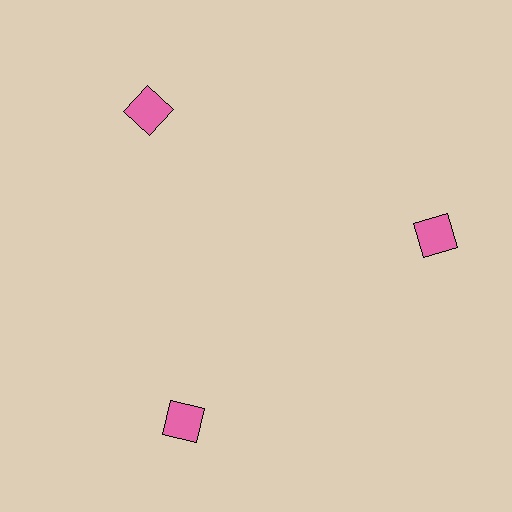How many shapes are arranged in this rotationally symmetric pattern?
There are 3 shapes, arranged in 3 groups of 1.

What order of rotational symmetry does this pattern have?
This pattern has 3-fold rotational symmetry.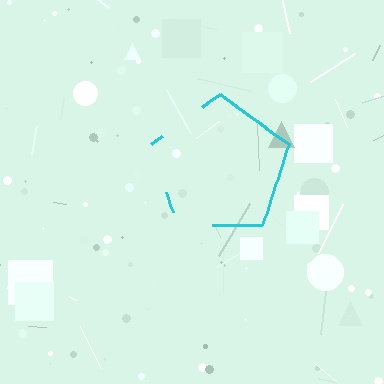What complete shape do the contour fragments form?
The contour fragments form a pentagon.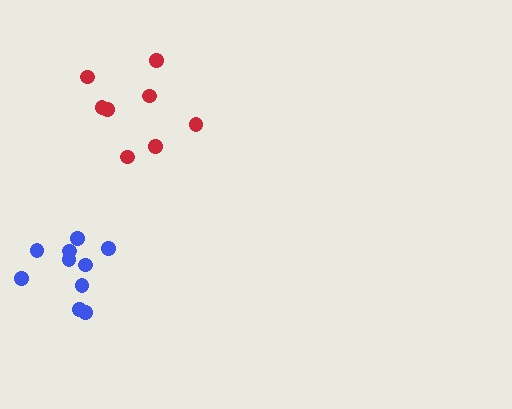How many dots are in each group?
Group 1: 10 dots, Group 2: 8 dots (18 total).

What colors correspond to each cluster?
The clusters are colored: blue, red.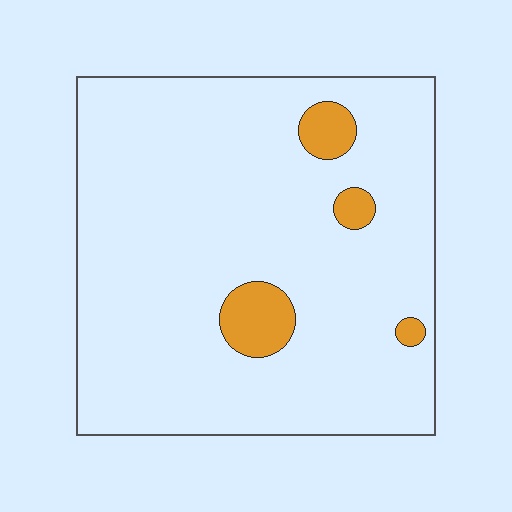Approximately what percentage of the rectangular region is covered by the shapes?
Approximately 5%.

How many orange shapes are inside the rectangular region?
4.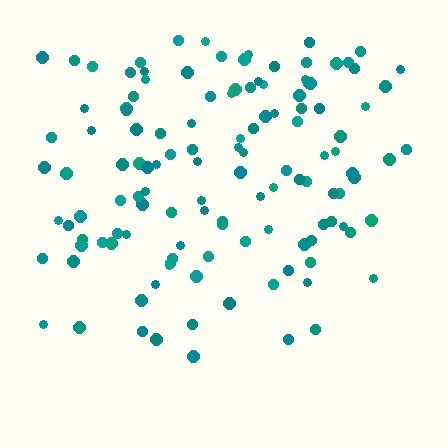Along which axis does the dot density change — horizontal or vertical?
Vertical.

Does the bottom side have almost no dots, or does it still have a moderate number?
Still a moderate number, just noticeably fewer than the top.